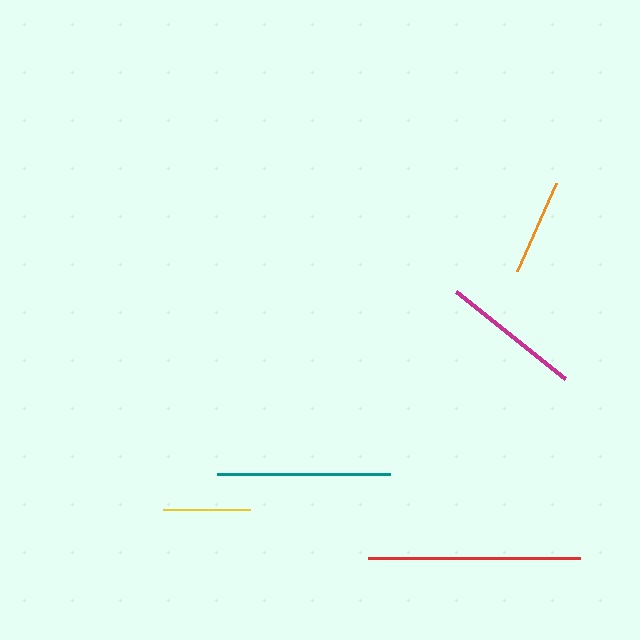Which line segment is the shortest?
The yellow line is the shortest at approximately 87 pixels.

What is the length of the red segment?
The red segment is approximately 212 pixels long.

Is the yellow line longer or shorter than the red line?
The red line is longer than the yellow line.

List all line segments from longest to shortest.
From longest to shortest: red, teal, magenta, orange, yellow.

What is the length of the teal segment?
The teal segment is approximately 172 pixels long.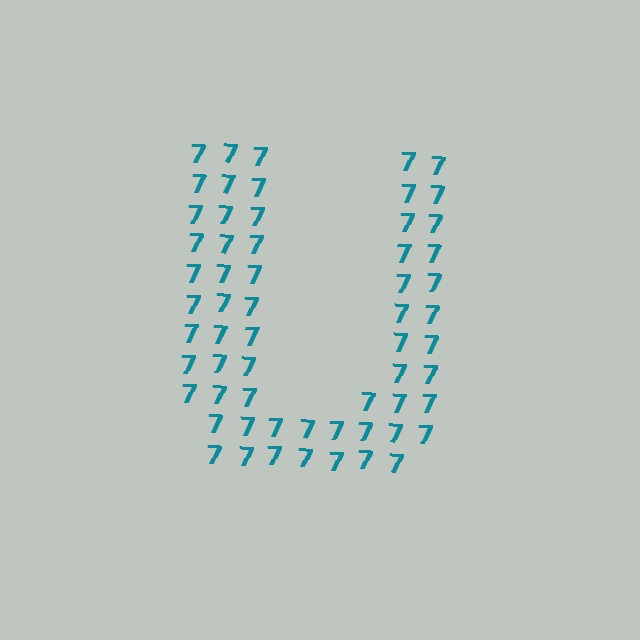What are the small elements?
The small elements are digit 7's.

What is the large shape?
The large shape is the letter U.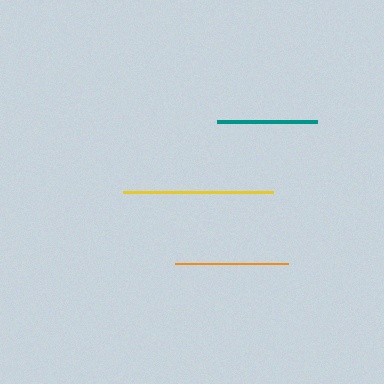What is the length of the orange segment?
The orange segment is approximately 114 pixels long.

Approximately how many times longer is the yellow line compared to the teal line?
The yellow line is approximately 1.5 times the length of the teal line.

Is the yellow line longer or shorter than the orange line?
The yellow line is longer than the orange line.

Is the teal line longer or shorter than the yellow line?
The yellow line is longer than the teal line.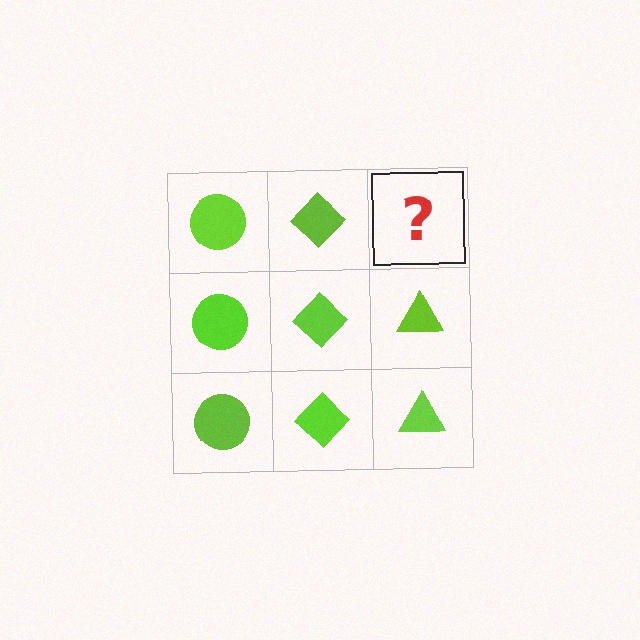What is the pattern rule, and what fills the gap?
The rule is that each column has a consistent shape. The gap should be filled with a lime triangle.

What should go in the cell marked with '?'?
The missing cell should contain a lime triangle.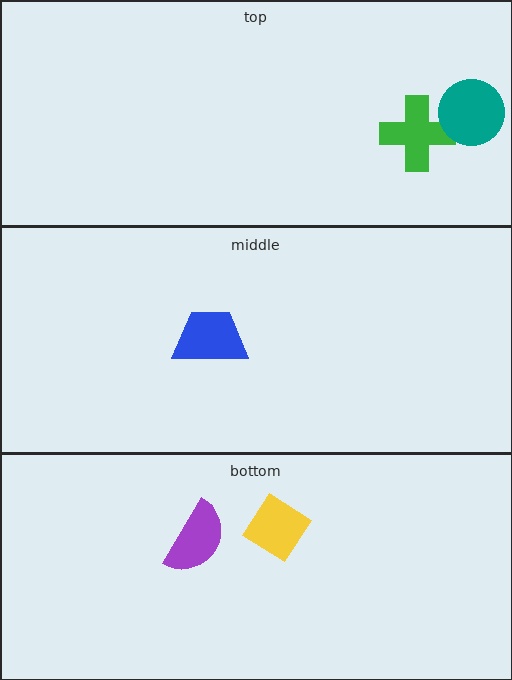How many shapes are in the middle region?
1.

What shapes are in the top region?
The green cross, the teal circle.